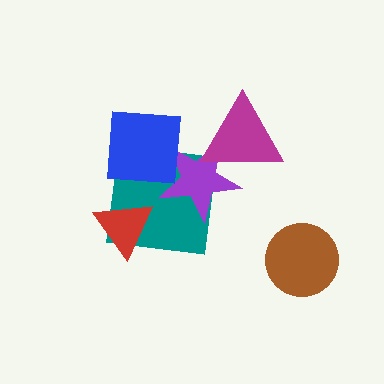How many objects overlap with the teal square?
3 objects overlap with the teal square.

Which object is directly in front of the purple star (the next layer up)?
The blue square is directly in front of the purple star.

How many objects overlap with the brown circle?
0 objects overlap with the brown circle.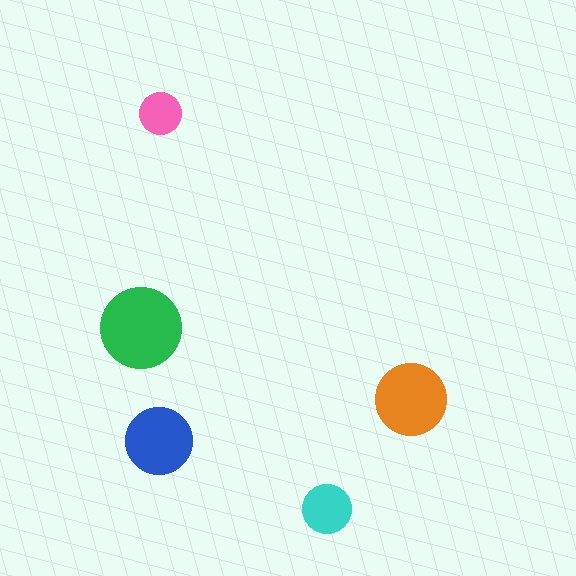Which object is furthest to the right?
The orange circle is rightmost.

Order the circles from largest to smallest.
the green one, the orange one, the blue one, the cyan one, the pink one.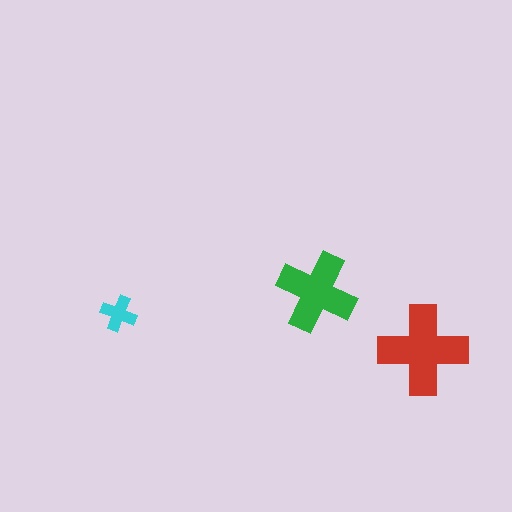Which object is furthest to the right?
The red cross is rightmost.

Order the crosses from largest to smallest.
the red one, the green one, the cyan one.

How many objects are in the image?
There are 3 objects in the image.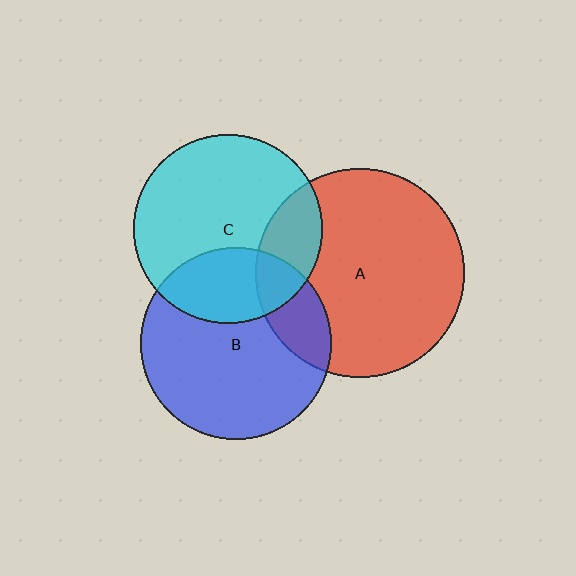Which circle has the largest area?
Circle A (red).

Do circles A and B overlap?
Yes.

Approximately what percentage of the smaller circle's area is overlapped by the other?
Approximately 20%.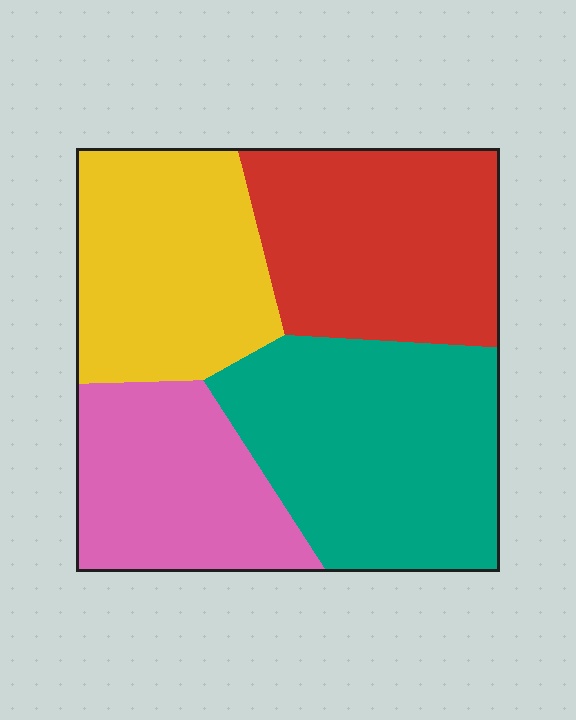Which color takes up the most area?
Teal, at roughly 30%.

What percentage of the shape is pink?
Pink covers roughly 20% of the shape.